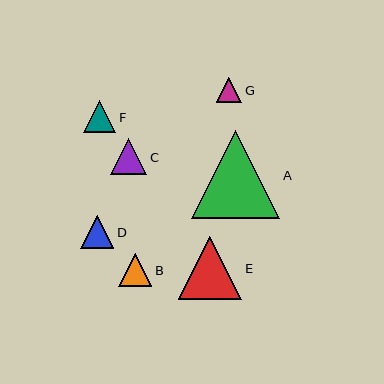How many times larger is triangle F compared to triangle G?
Triangle F is approximately 1.3 times the size of triangle G.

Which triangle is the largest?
Triangle A is the largest with a size of approximately 88 pixels.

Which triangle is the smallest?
Triangle G is the smallest with a size of approximately 25 pixels.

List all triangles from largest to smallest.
From largest to smallest: A, E, C, D, B, F, G.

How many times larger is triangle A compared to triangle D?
Triangle A is approximately 2.7 times the size of triangle D.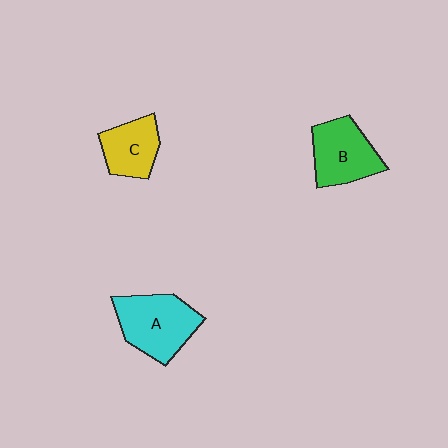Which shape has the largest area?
Shape A (cyan).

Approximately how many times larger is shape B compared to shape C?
Approximately 1.3 times.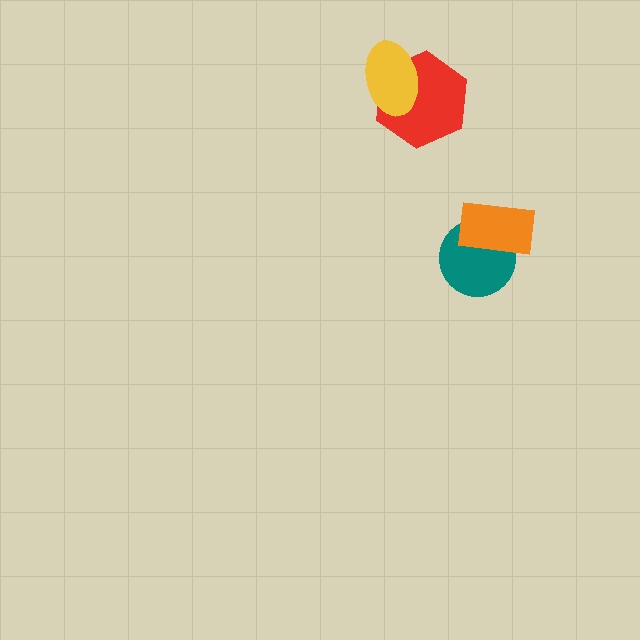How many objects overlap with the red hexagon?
1 object overlaps with the red hexagon.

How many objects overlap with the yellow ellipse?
1 object overlaps with the yellow ellipse.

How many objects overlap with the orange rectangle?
1 object overlaps with the orange rectangle.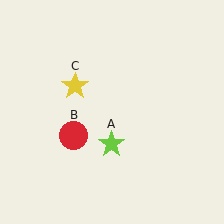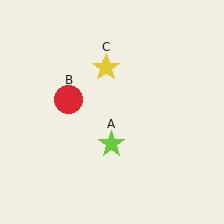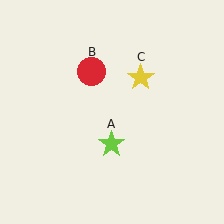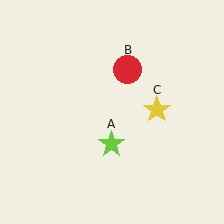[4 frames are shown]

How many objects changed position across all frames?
2 objects changed position: red circle (object B), yellow star (object C).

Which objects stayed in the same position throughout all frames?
Lime star (object A) remained stationary.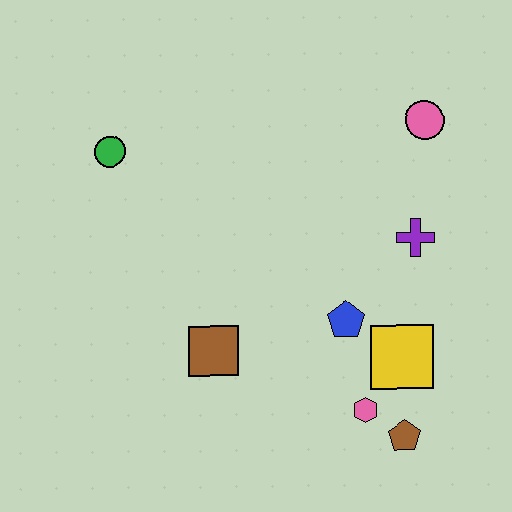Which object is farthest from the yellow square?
The green circle is farthest from the yellow square.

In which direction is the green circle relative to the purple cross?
The green circle is to the left of the purple cross.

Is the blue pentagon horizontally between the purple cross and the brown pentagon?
No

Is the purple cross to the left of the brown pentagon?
No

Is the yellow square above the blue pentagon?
No